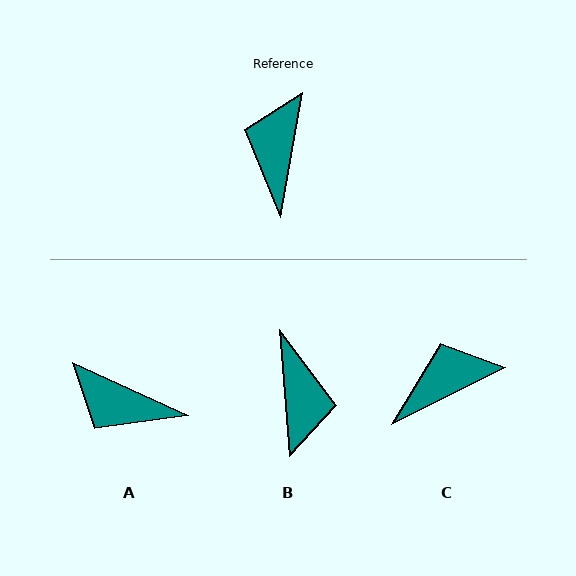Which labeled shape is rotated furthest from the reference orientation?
B, about 165 degrees away.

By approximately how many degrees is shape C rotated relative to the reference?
Approximately 53 degrees clockwise.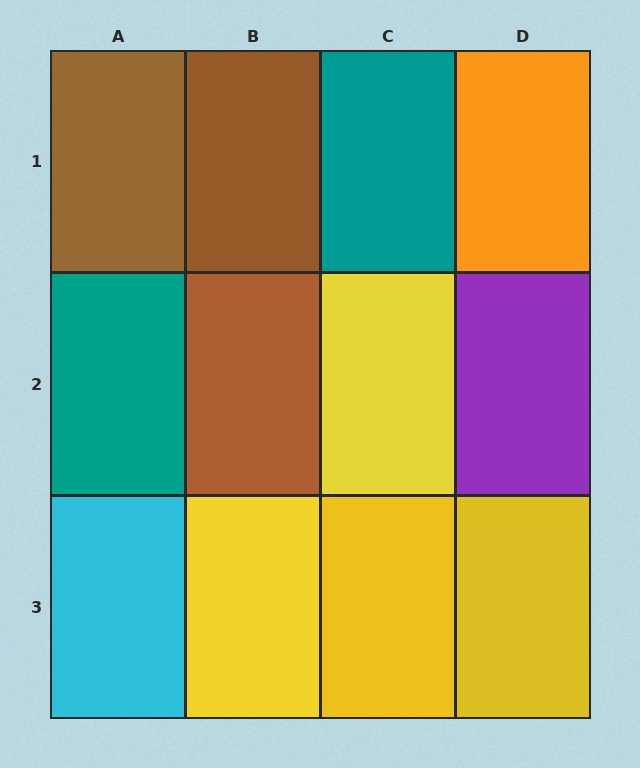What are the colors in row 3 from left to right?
Cyan, yellow, yellow, yellow.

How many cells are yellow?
4 cells are yellow.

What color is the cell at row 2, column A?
Teal.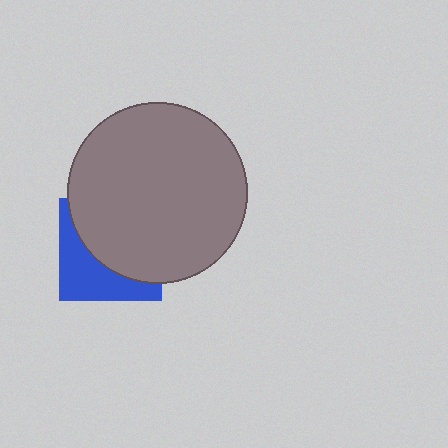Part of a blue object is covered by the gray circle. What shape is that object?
It is a square.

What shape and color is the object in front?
The object in front is a gray circle.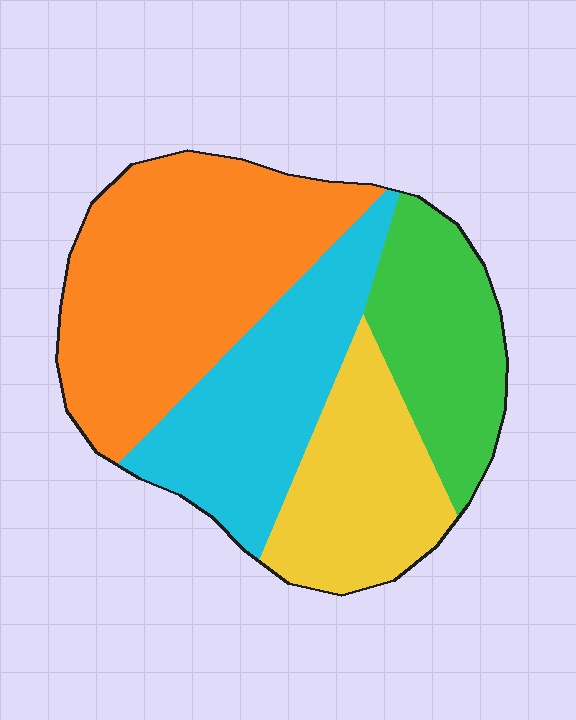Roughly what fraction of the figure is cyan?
Cyan covers around 25% of the figure.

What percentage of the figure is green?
Green covers about 20% of the figure.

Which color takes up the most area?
Orange, at roughly 35%.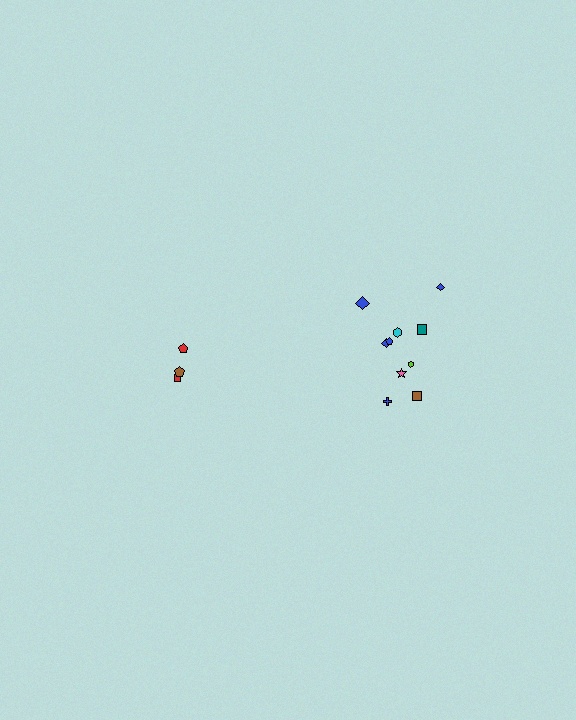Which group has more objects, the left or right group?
The right group.